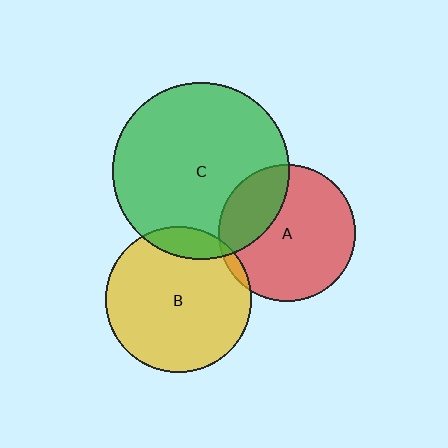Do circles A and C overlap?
Yes.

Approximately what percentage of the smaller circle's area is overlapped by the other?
Approximately 25%.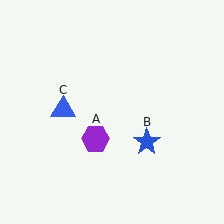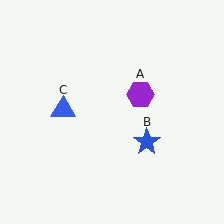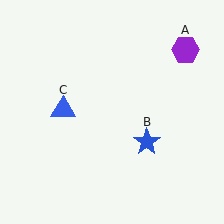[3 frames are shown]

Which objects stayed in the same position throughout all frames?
Blue star (object B) and blue triangle (object C) remained stationary.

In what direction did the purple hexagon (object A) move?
The purple hexagon (object A) moved up and to the right.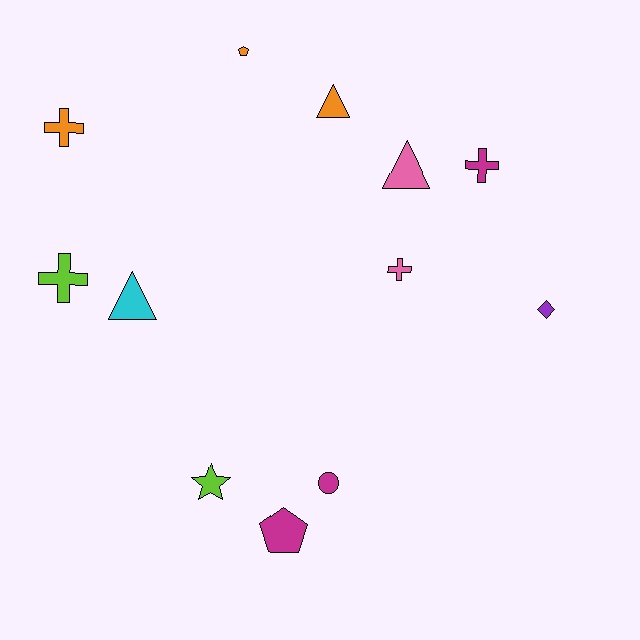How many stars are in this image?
There is 1 star.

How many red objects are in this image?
There are no red objects.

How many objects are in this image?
There are 12 objects.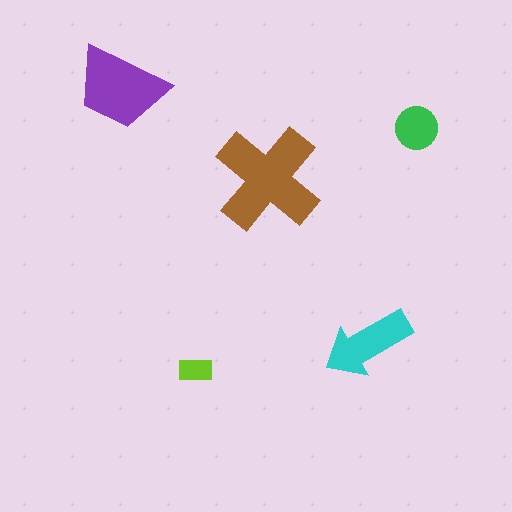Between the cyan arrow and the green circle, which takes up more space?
The cyan arrow.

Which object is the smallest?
The lime rectangle.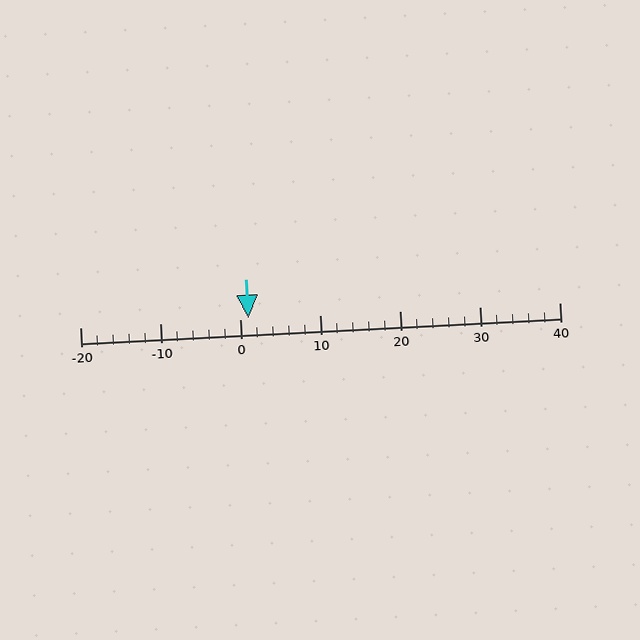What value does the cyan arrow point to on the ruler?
The cyan arrow points to approximately 1.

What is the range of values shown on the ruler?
The ruler shows values from -20 to 40.